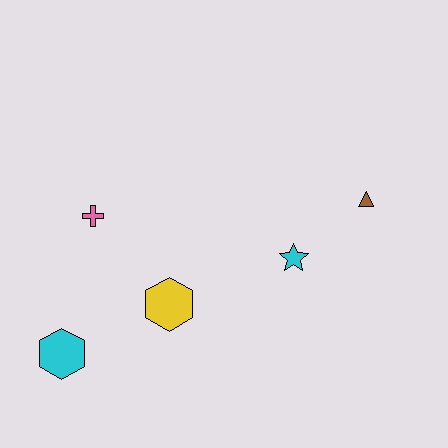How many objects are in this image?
There are 5 objects.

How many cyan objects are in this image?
There are 2 cyan objects.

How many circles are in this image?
There are no circles.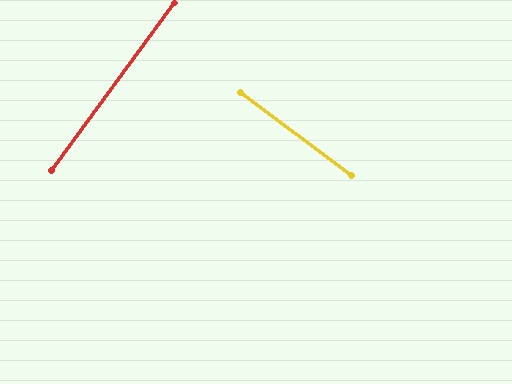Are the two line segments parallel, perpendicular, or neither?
Perpendicular — they meet at approximately 89°.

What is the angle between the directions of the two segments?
Approximately 89 degrees.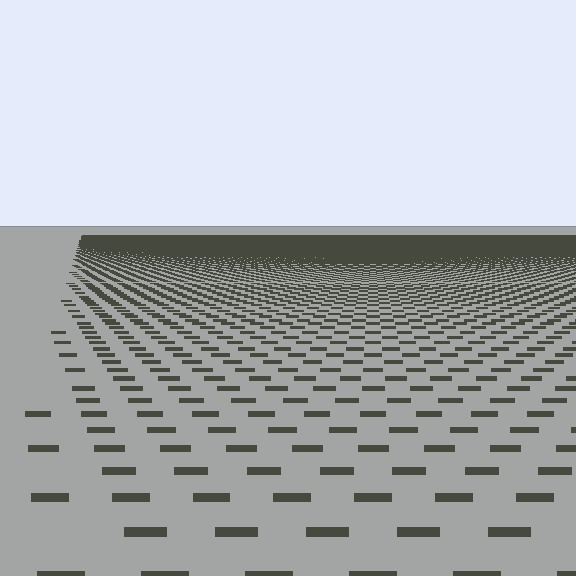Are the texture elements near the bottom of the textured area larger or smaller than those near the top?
Larger. Near the bottom, elements are closer to the viewer and appear at a bigger on-screen size.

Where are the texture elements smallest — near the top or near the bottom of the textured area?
Near the top.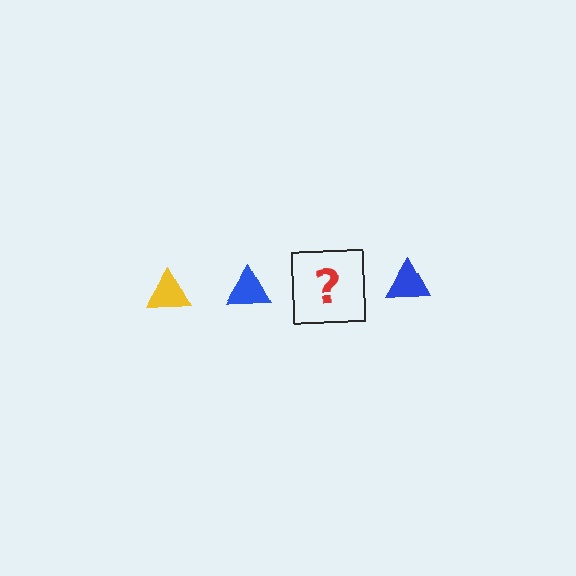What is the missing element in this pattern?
The missing element is a yellow triangle.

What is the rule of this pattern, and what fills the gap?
The rule is that the pattern cycles through yellow, blue triangles. The gap should be filled with a yellow triangle.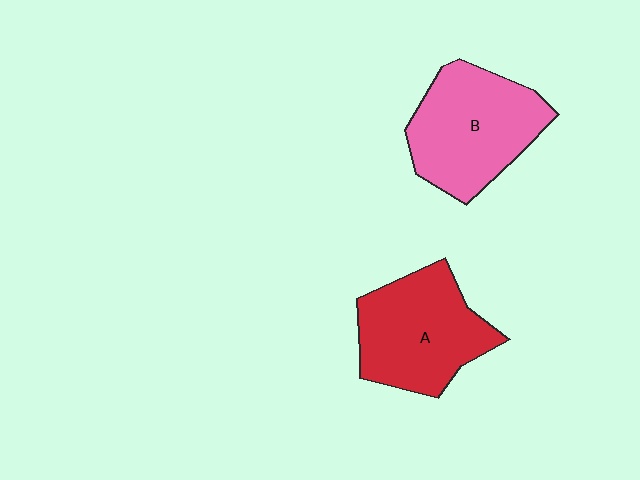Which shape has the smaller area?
Shape A (red).